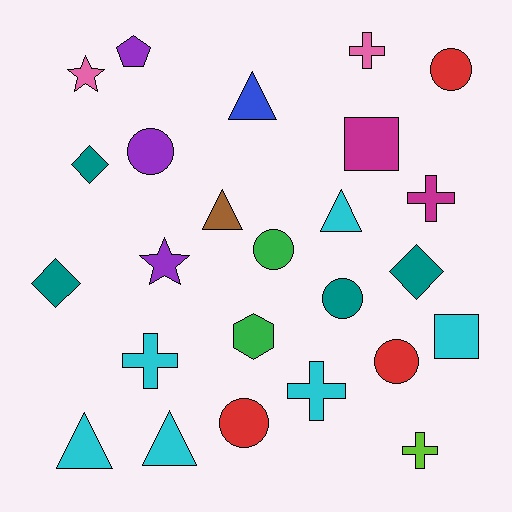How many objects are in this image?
There are 25 objects.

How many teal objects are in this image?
There are 4 teal objects.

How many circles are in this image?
There are 6 circles.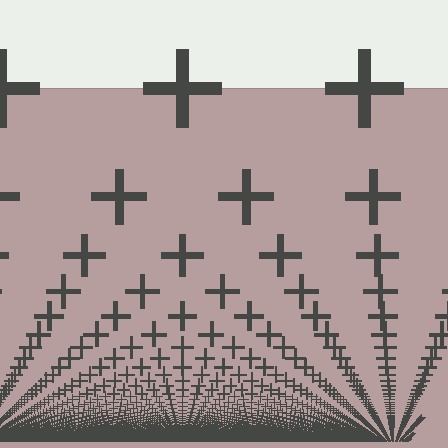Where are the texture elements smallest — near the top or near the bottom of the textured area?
Near the bottom.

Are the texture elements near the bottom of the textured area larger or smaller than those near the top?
Smaller. The gradient is inverted — elements near the bottom are smaller and denser.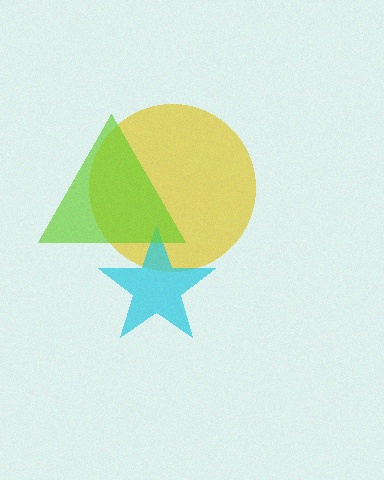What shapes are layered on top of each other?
The layered shapes are: a yellow circle, a cyan star, a lime triangle.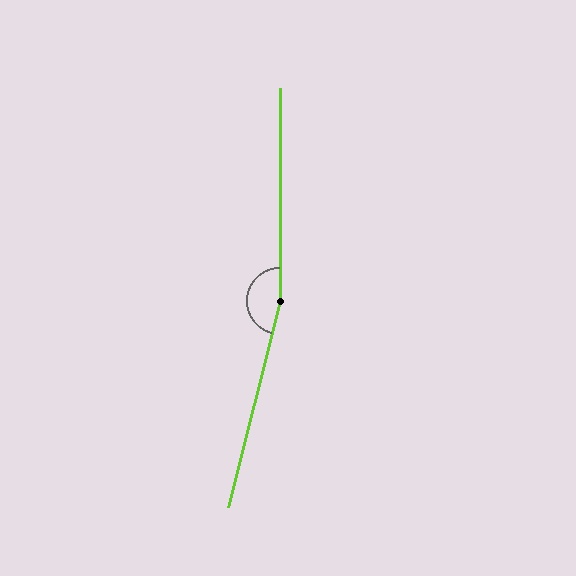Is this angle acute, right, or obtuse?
It is obtuse.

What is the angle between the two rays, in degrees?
Approximately 166 degrees.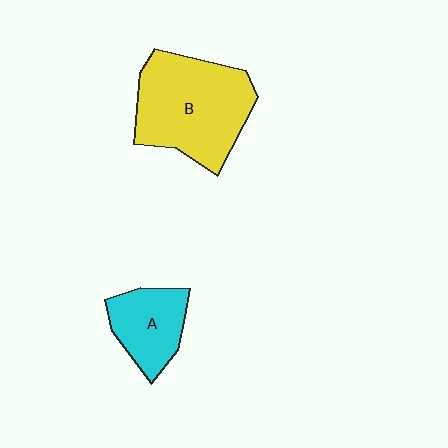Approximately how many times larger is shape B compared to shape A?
Approximately 2.0 times.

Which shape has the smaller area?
Shape A (cyan).